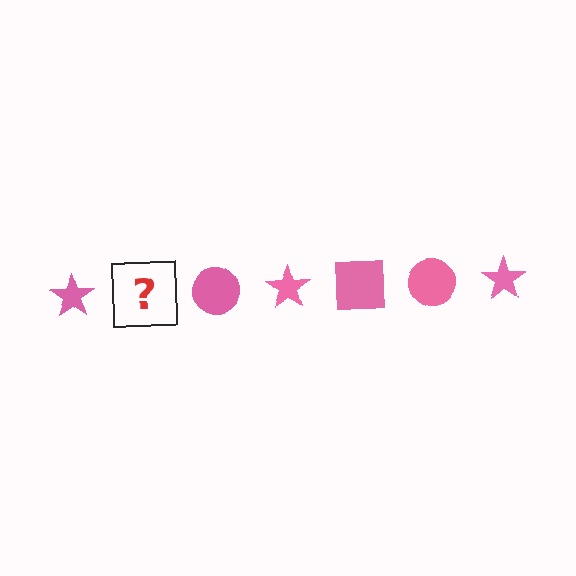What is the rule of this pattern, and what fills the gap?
The rule is that the pattern cycles through star, square, circle shapes in pink. The gap should be filled with a pink square.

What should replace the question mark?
The question mark should be replaced with a pink square.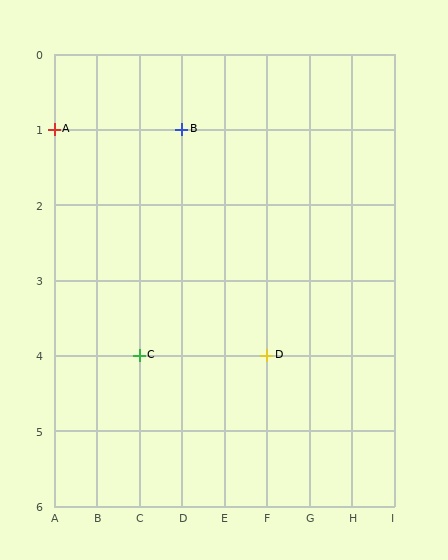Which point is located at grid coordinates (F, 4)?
Point D is at (F, 4).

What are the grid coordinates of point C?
Point C is at grid coordinates (C, 4).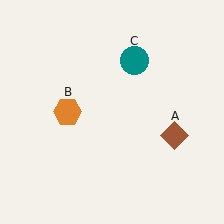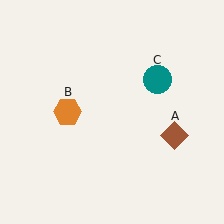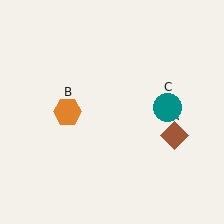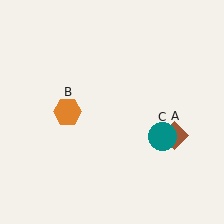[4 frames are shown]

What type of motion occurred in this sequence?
The teal circle (object C) rotated clockwise around the center of the scene.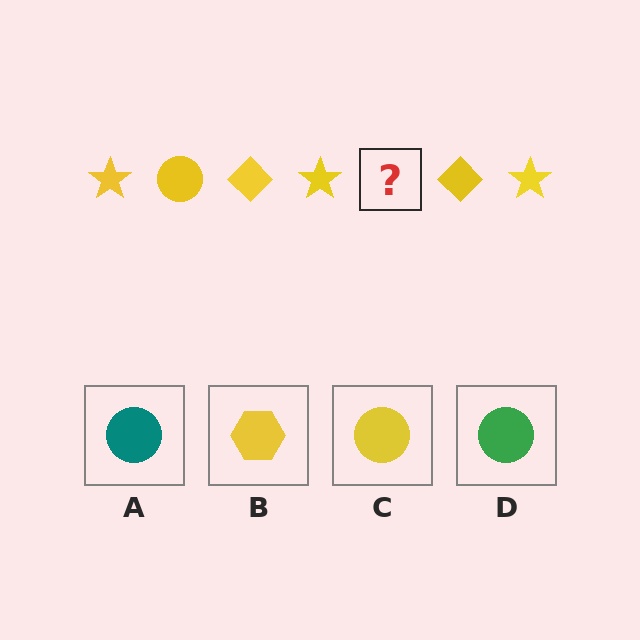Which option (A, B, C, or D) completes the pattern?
C.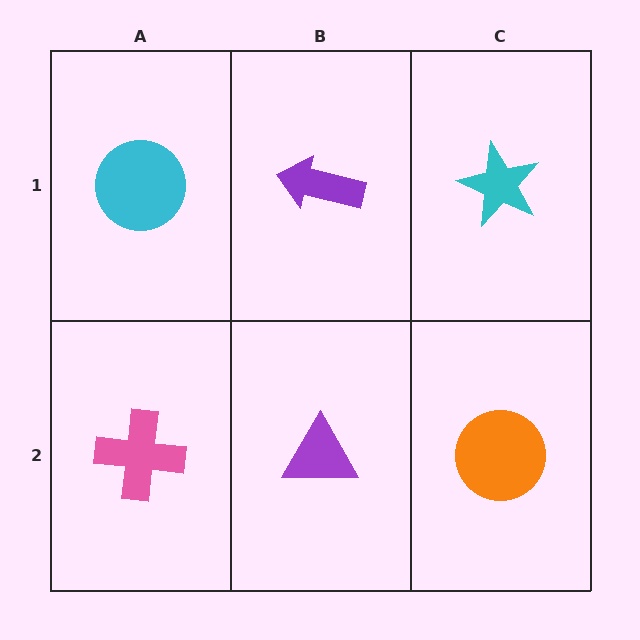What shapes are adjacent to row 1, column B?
A purple triangle (row 2, column B), a cyan circle (row 1, column A), a cyan star (row 1, column C).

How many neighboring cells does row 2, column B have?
3.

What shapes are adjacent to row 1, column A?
A pink cross (row 2, column A), a purple arrow (row 1, column B).